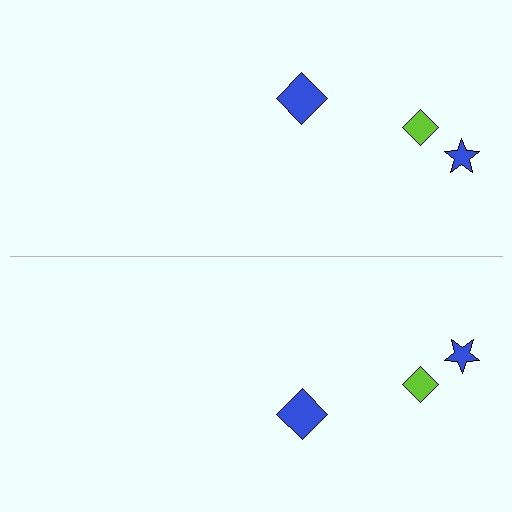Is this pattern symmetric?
Yes, this pattern has bilateral (reflection) symmetry.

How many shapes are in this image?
There are 6 shapes in this image.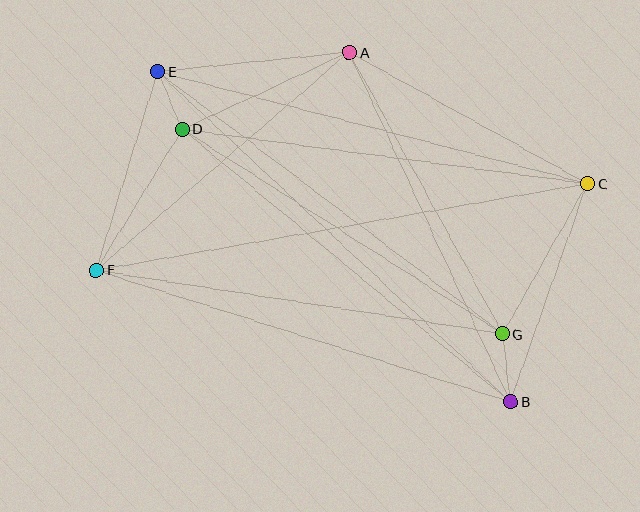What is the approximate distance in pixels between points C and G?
The distance between C and G is approximately 173 pixels.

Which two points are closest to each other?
Points D and E are closest to each other.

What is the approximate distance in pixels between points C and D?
The distance between C and D is approximately 409 pixels.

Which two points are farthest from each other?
Points C and F are farthest from each other.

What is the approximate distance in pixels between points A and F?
The distance between A and F is approximately 334 pixels.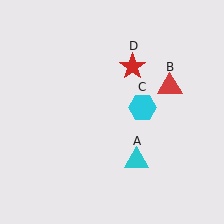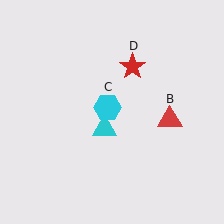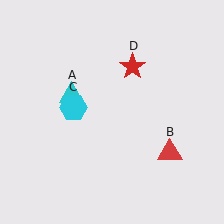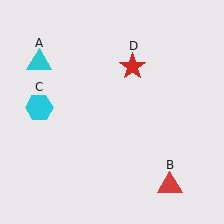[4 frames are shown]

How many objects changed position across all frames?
3 objects changed position: cyan triangle (object A), red triangle (object B), cyan hexagon (object C).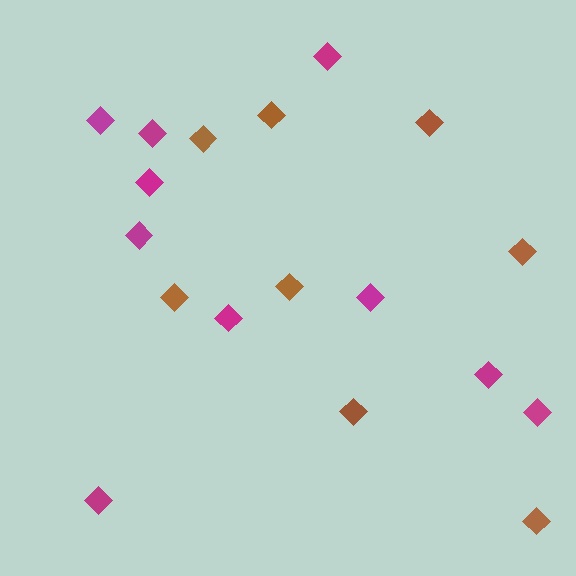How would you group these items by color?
There are 2 groups: one group of brown diamonds (8) and one group of magenta diamonds (10).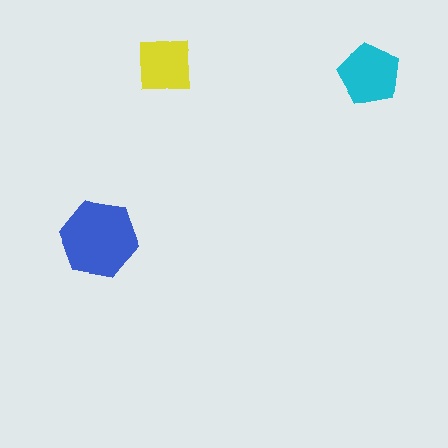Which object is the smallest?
The yellow square.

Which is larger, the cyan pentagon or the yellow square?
The cyan pentagon.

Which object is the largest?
The blue hexagon.